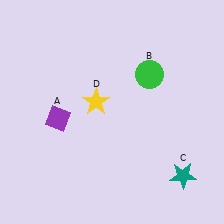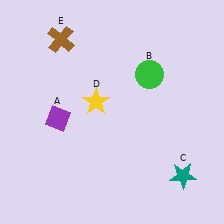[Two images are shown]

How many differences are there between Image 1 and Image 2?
There is 1 difference between the two images.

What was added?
A brown cross (E) was added in Image 2.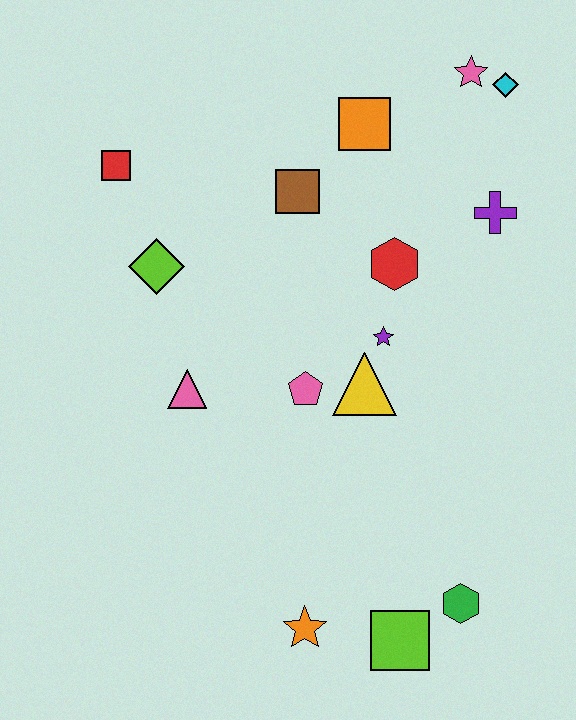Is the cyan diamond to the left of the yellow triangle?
No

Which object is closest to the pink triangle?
The pink pentagon is closest to the pink triangle.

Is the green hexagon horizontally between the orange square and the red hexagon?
No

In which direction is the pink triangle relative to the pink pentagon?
The pink triangle is to the left of the pink pentagon.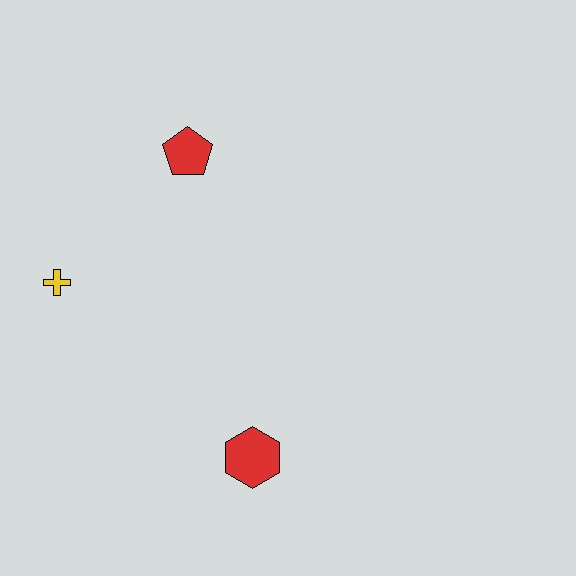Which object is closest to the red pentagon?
The yellow cross is closest to the red pentagon.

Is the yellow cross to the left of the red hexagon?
Yes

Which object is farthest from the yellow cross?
The red hexagon is farthest from the yellow cross.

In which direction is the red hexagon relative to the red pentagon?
The red hexagon is below the red pentagon.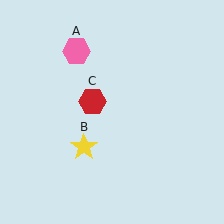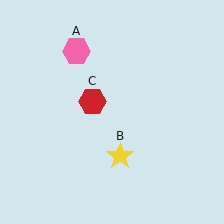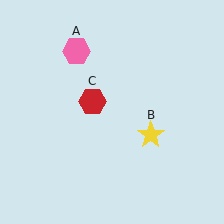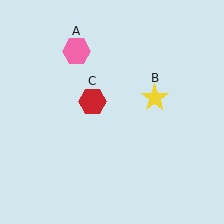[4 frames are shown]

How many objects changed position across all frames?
1 object changed position: yellow star (object B).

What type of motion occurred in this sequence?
The yellow star (object B) rotated counterclockwise around the center of the scene.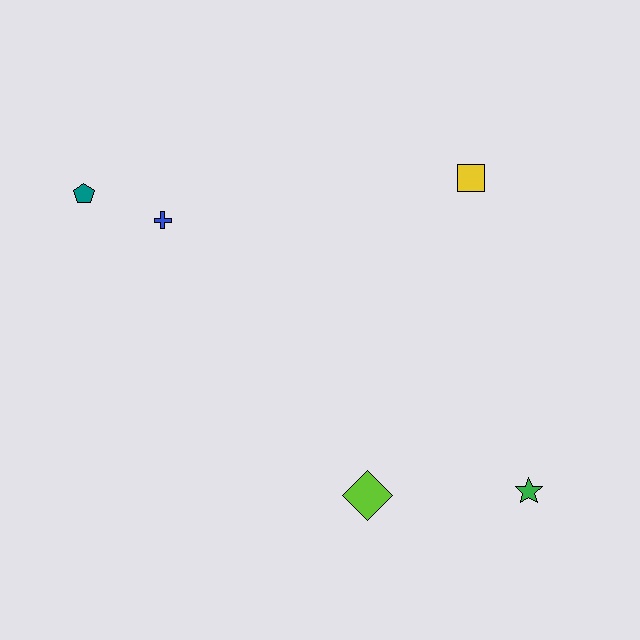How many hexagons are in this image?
There are no hexagons.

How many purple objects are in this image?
There are no purple objects.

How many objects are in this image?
There are 5 objects.